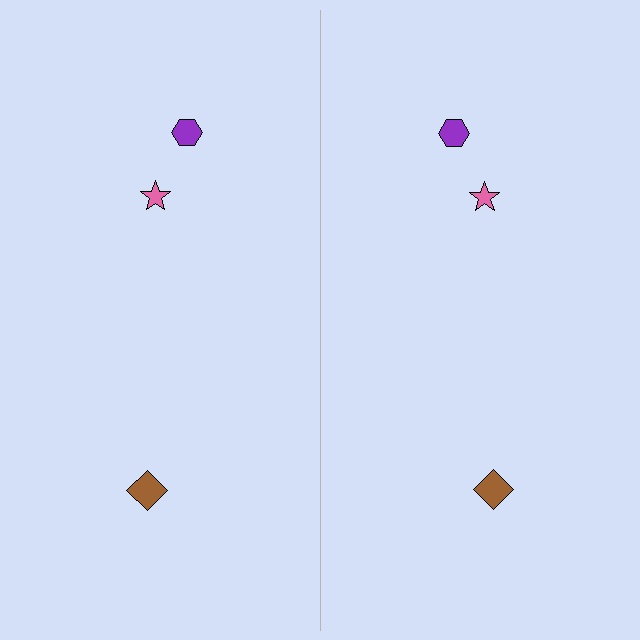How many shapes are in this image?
There are 6 shapes in this image.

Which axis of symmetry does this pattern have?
The pattern has a vertical axis of symmetry running through the center of the image.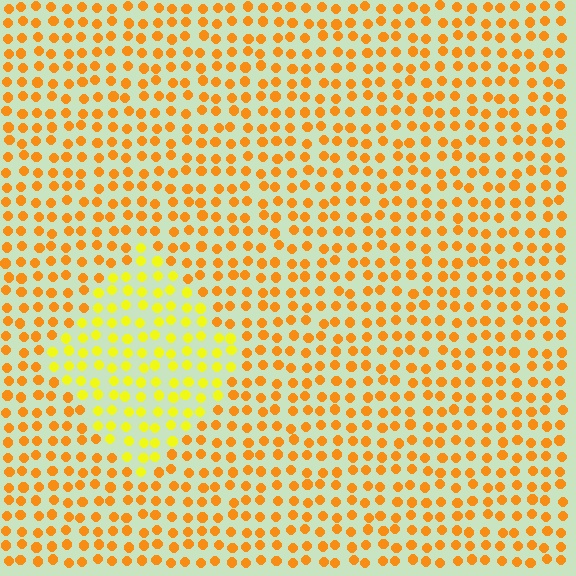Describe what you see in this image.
The image is filled with small orange elements in a uniform arrangement. A diamond-shaped region is visible where the elements are tinted to a slightly different hue, forming a subtle color boundary.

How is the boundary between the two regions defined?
The boundary is defined purely by a slight shift in hue (about 31 degrees). Spacing, size, and orientation are identical on both sides.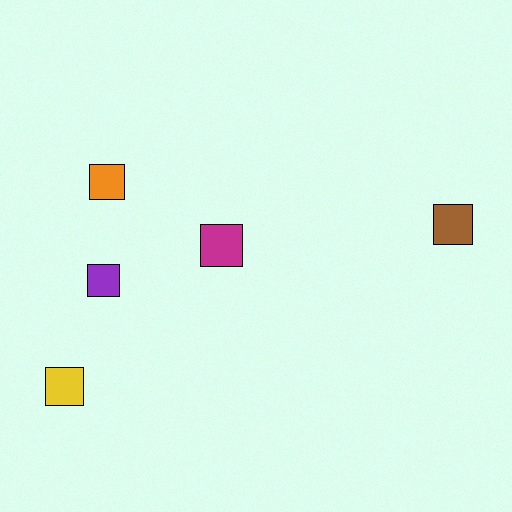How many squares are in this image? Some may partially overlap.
There are 5 squares.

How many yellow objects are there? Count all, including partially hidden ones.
There is 1 yellow object.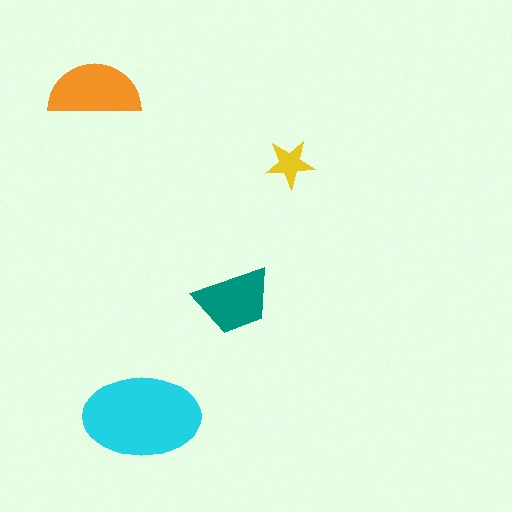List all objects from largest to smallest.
The cyan ellipse, the orange semicircle, the teal trapezoid, the yellow star.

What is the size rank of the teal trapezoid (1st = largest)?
3rd.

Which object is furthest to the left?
The orange semicircle is leftmost.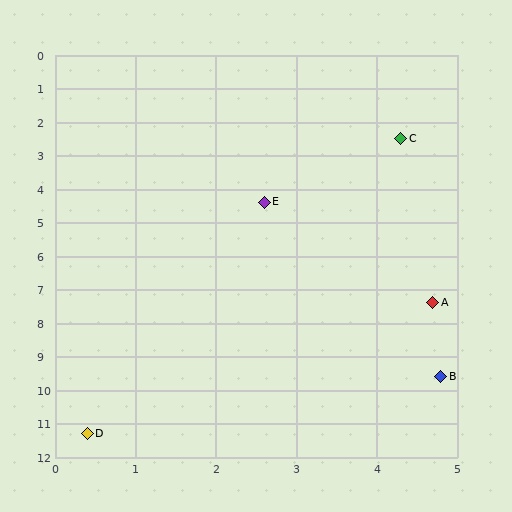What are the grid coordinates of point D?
Point D is at approximately (0.4, 11.3).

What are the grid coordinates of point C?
Point C is at approximately (4.3, 2.5).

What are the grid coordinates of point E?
Point E is at approximately (2.6, 4.4).